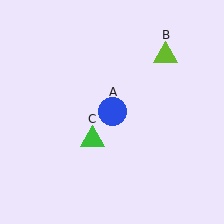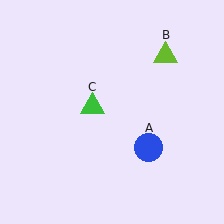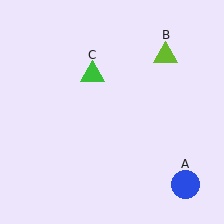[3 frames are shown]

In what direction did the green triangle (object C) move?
The green triangle (object C) moved up.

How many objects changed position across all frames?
2 objects changed position: blue circle (object A), green triangle (object C).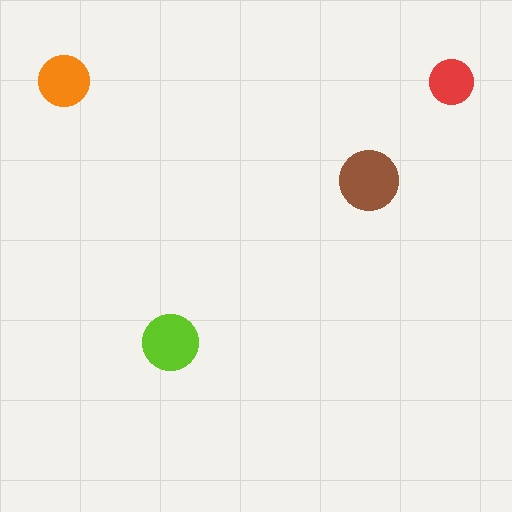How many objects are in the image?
There are 4 objects in the image.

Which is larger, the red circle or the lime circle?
The lime one.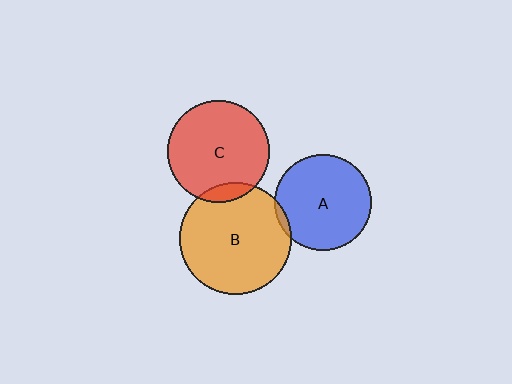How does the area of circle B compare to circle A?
Approximately 1.3 times.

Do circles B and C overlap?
Yes.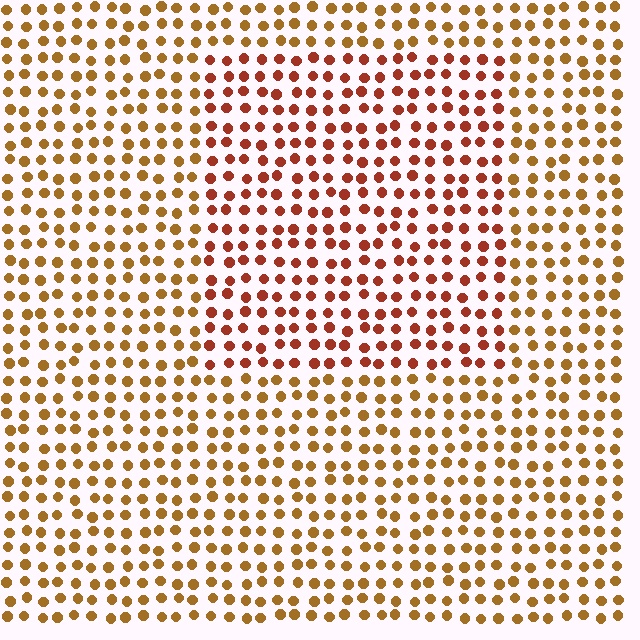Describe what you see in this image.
The image is filled with small brown elements in a uniform arrangement. A rectangle-shaped region is visible where the elements are tinted to a slightly different hue, forming a subtle color boundary.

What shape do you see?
I see a rectangle.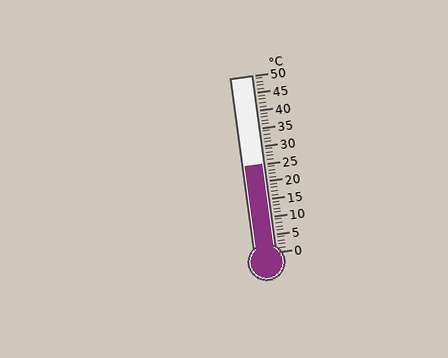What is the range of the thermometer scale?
The thermometer scale ranges from 0°C to 50°C.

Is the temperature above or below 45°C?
The temperature is below 45°C.